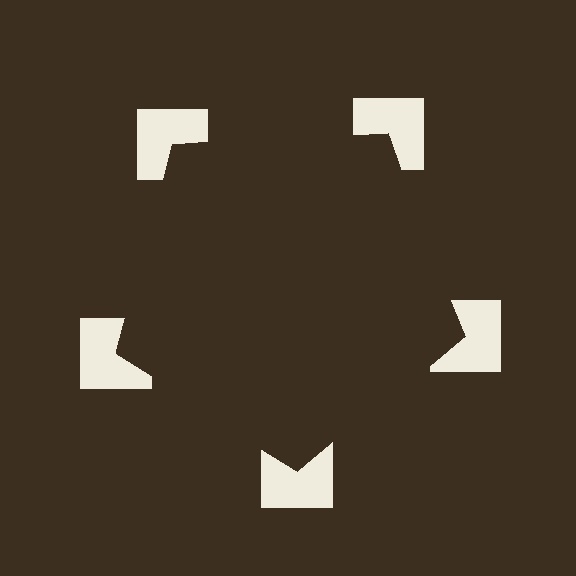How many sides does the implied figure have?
5 sides.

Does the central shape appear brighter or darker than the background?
It typically appears slightly darker than the background, even though no actual brightness change is drawn.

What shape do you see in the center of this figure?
An illusory pentagon — its edges are inferred from the aligned wedge cuts in the notched squares, not physically drawn.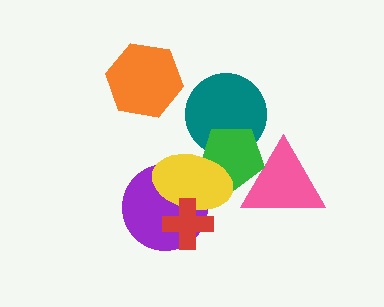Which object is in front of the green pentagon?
The yellow ellipse is in front of the green pentagon.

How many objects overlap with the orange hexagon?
0 objects overlap with the orange hexagon.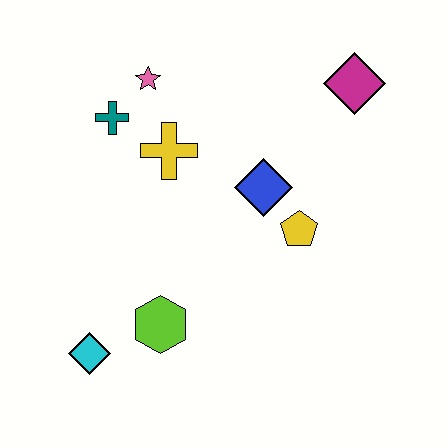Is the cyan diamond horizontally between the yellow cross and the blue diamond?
No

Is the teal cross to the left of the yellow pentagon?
Yes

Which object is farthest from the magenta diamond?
The cyan diamond is farthest from the magenta diamond.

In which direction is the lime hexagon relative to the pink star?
The lime hexagon is below the pink star.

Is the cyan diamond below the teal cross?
Yes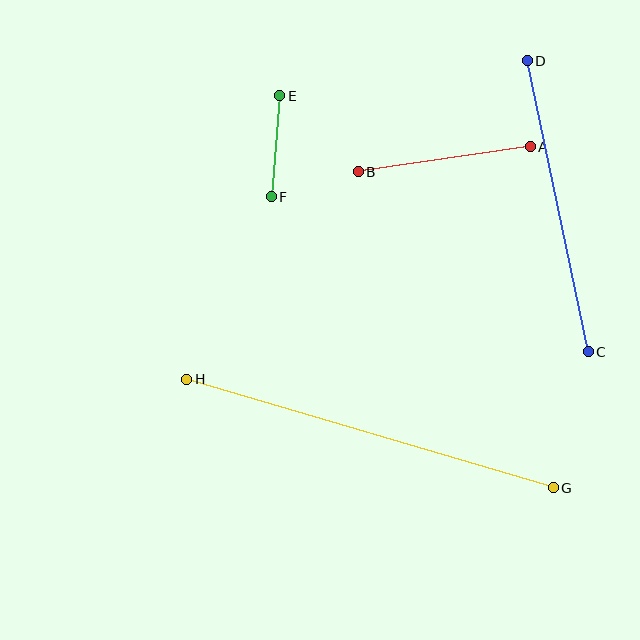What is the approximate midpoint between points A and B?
The midpoint is at approximately (444, 159) pixels.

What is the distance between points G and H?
The distance is approximately 382 pixels.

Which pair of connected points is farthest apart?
Points G and H are farthest apart.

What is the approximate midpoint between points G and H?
The midpoint is at approximately (370, 434) pixels.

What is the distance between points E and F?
The distance is approximately 101 pixels.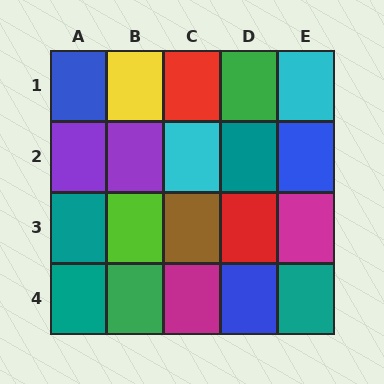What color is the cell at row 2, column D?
Teal.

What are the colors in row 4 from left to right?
Teal, green, magenta, blue, teal.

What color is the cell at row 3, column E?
Magenta.